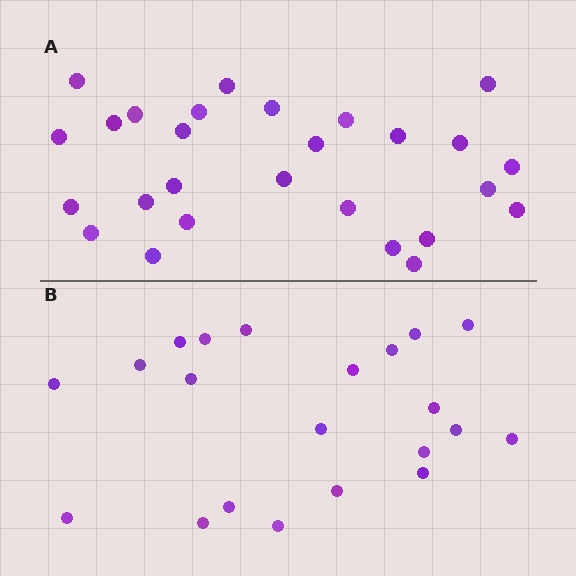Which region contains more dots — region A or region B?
Region A (the top region) has more dots.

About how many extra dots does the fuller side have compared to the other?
Region A has about 6 more dots than region B.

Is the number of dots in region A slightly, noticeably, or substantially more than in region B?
Region A has noticeably more, but not dramatically so. The ratio is roughly 1.3 to 1.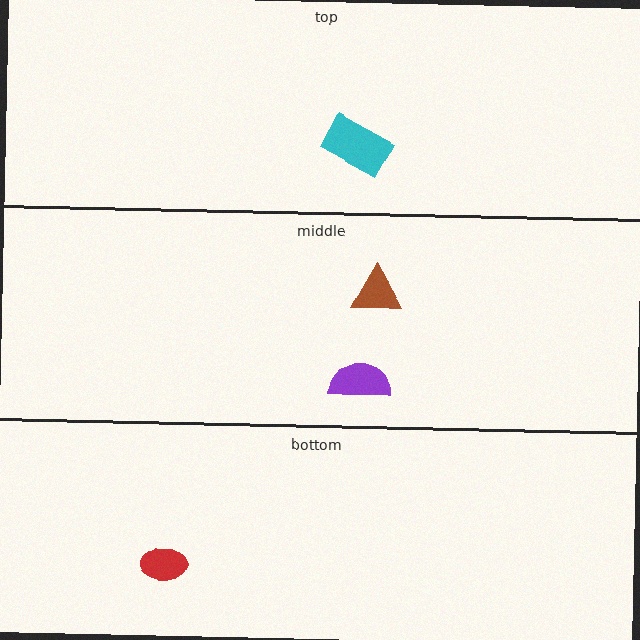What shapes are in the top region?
The cyan rectangle.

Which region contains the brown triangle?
The middle region.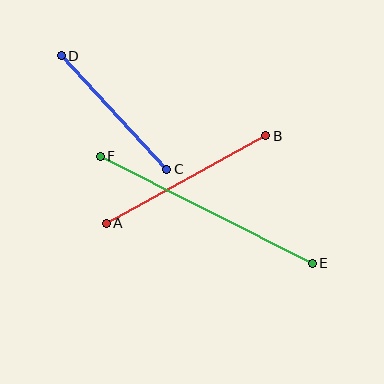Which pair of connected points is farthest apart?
Points E and F are farthest apart.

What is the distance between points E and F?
The distance is approximately 238 pixels.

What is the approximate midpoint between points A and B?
The midpoint is at approximately (186, 180) pixels.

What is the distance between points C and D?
The distance is approximately 155 pixels.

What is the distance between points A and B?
The distance is approximately 182 pixels.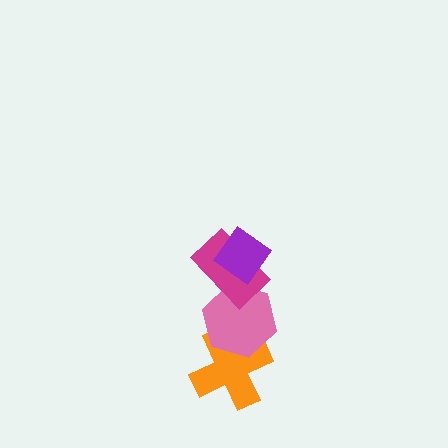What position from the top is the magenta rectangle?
The magenta rectangle is 2nd from the top.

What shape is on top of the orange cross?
The pink hexagon is on top of the orange cross.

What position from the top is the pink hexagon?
The pink hexagon is 3rd from the top.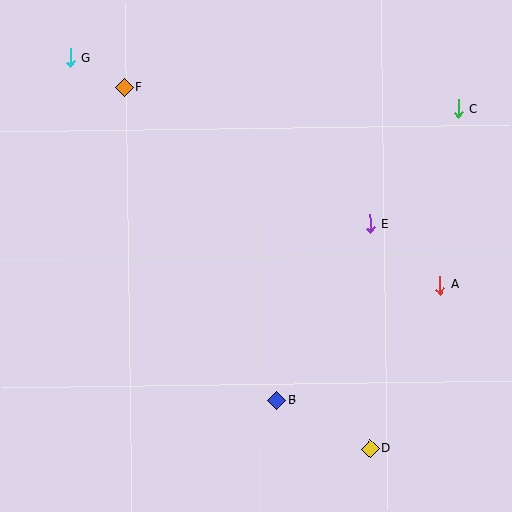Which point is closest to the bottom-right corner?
Point D is closest to the bottom-right corner.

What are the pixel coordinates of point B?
Point B is at (277, 400).